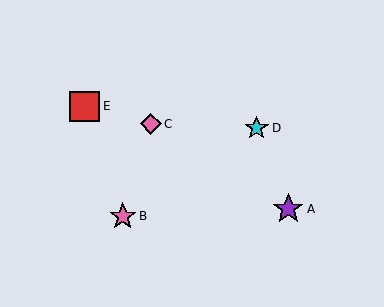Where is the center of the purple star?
The center of the purple star is at (288, 209).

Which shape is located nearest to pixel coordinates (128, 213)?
The pink star (labeled B) at (123, 216) is nearest to that location.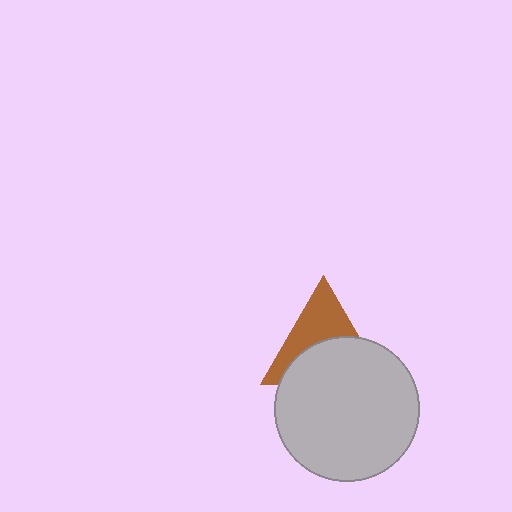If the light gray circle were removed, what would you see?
You would see the complete brown triangle.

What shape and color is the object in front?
The object in front is a light gray circle.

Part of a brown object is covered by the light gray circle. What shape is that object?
It is a triangle.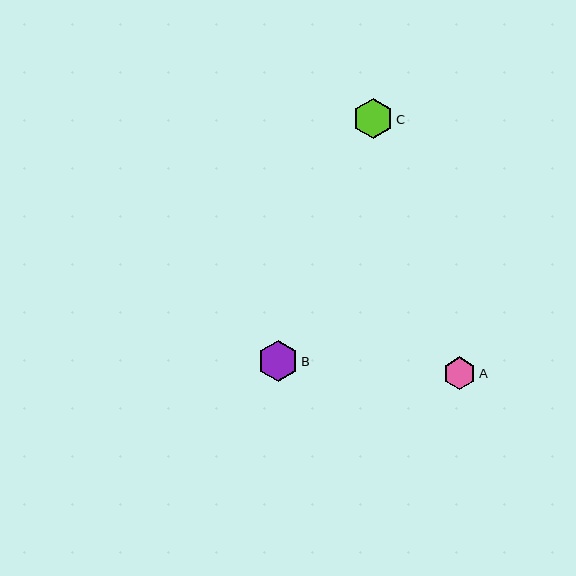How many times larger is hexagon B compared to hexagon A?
Hexagon B is approximately 1.2 times the size of hexagon A.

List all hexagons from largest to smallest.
From largest to smallest: B, C, A.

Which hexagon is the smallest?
Hexagon A is the smallest with a size of approximately 32 pixels.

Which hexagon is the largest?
Hexagon B is the largest with a size of approximately 40 pixels.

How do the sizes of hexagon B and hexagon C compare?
Hexagon B and hexagon C are approximately the same size.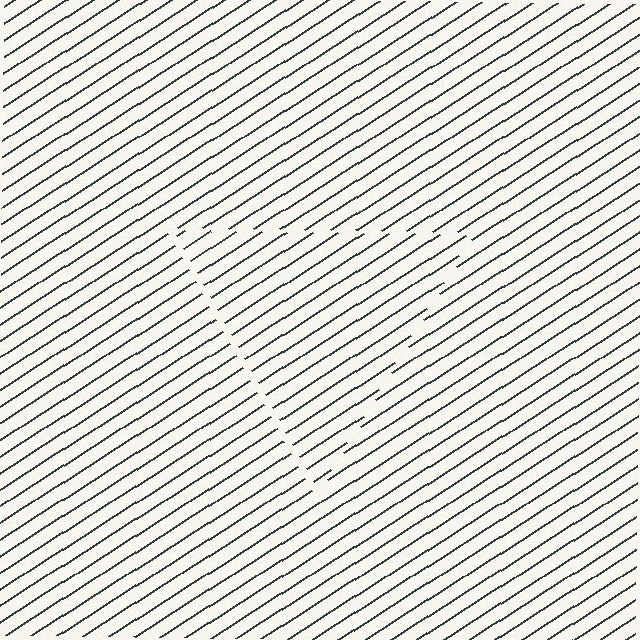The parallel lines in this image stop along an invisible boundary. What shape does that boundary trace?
An illusory triangle. The interior of the shape contains the same grating, shifted by half a period — the contour is defined by the phase discontinuity where line-ends from the inner and outer gratings abut.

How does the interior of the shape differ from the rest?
The interior of the shape contains the same grating, shifted by half a period — the contour is defined by the phase discontinuity where line-ends from the inner and outer gratings abut.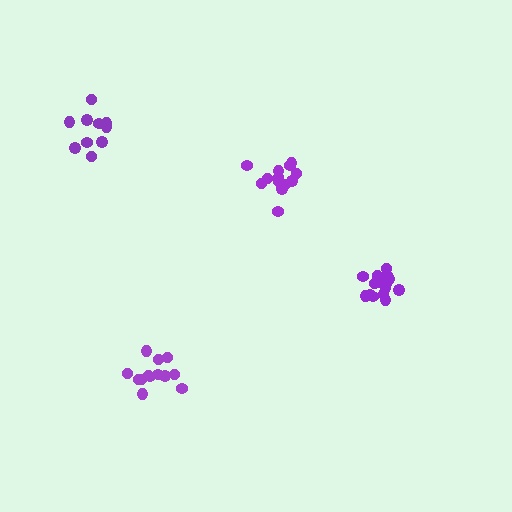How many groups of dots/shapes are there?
There are 4 groups.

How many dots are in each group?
Group 1: 13 dots, Group 2: 16 dots, Group 3: 13 dots, Group 4: 10 dots (52 total).